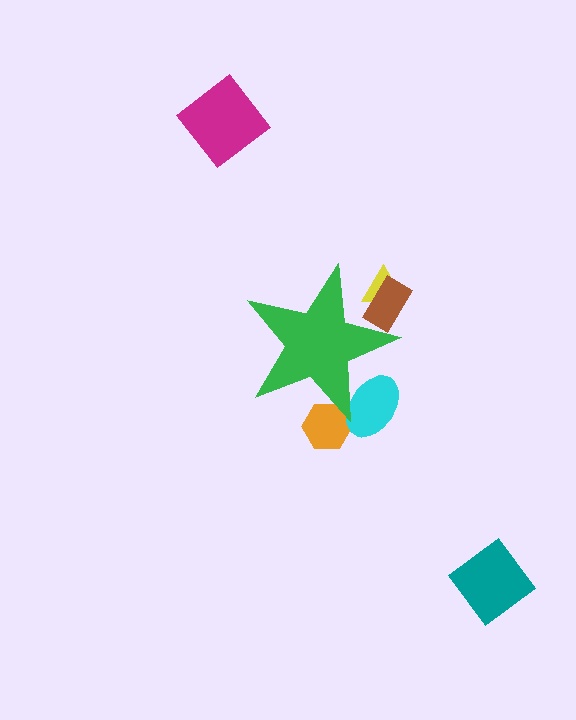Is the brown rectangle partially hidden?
Yes, the brown rectangle is partially hidden behind the green star.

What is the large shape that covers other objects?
A green star.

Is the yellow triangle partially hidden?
Yes, the yellow triangle is partially hidden behind the green star.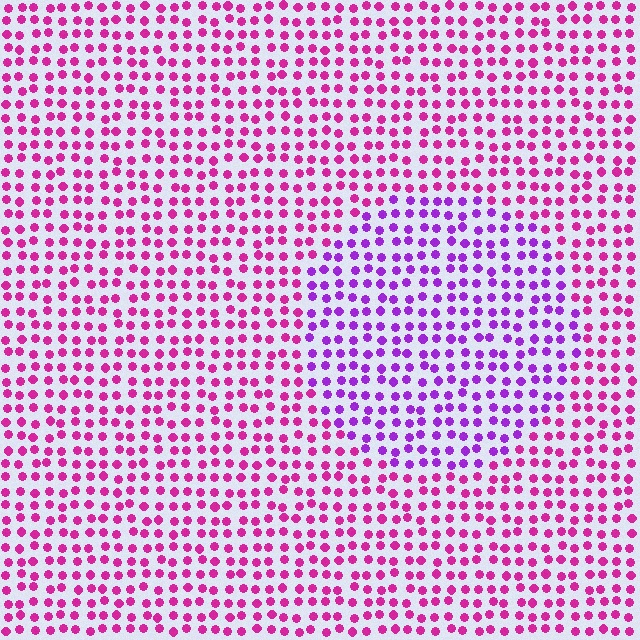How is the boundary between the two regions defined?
The boundary is defined purely by a slight shift in hue (about 37 degrees). Spacing, size, and orientation are identical on both sides.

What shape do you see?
I see a circle.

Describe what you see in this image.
The image is filled with small magenta elements in a uniform arrangement. A circle-shaped region is visible where the elements are tinted to a slightly different hue, forming a subtle color boundary.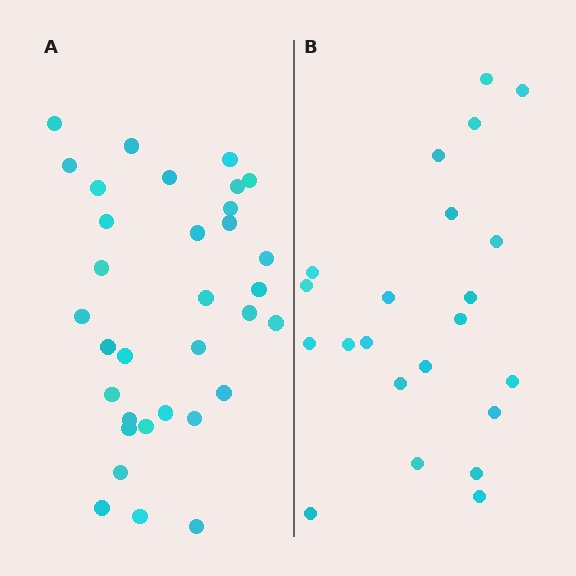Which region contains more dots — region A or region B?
Region A (the left region) has more dots.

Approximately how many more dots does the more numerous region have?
Region A has roughly 12 or so more dots than region B.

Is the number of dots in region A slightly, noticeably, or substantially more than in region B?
Region A has substantially more. The ratio is roughly 1.5 to 1.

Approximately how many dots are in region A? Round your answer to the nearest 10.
About 30 dots. (The exact count is 33, which rounds to 30.)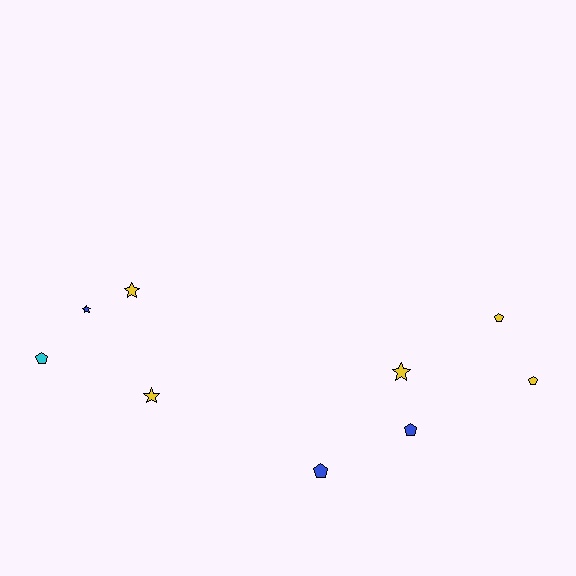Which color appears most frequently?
Yellow, with 5 objects.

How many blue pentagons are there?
There are 2 blue pentagons.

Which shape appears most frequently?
Pentagon, with 5 objects.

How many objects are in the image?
There are 9 objects.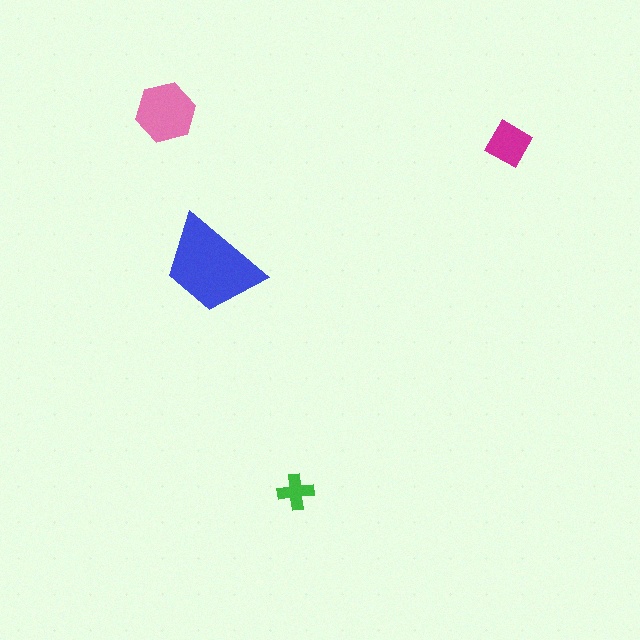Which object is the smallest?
The green cross.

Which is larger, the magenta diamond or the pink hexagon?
The pink hexagon.